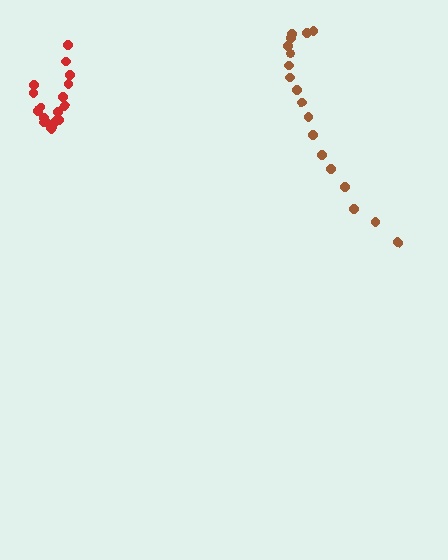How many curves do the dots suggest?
There are 2 distinct paths.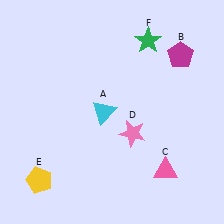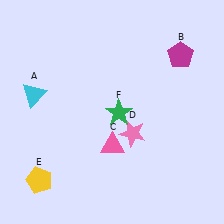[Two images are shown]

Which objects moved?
The objects that moved are: the cyan triangle (A), the pink triangle (C), the green star (F).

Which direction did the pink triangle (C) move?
The pink triangle (C) moved left.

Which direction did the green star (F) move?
The green star (F) moved down.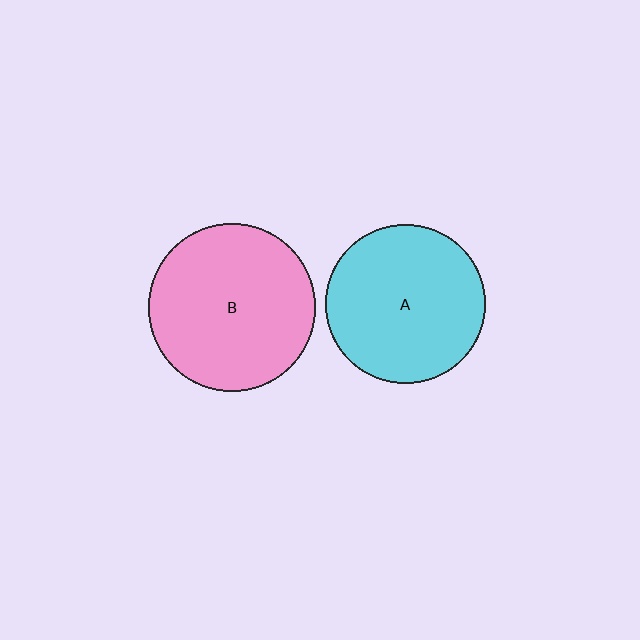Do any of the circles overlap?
No, none of the circles overlap.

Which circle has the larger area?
Circle B (pink).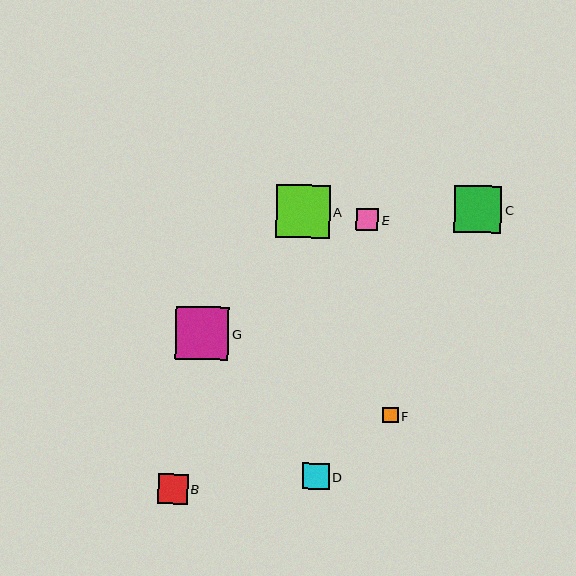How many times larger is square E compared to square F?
Square E is approximately 1.4 times the size of square F.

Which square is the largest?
Square G is the largest with a size of approximately 53 pixels.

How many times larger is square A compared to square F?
Square A is approximately 3.5 times the size of square F.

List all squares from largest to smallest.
From largest to smallest: G, A, C, B, D, E, F.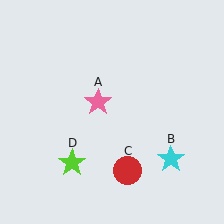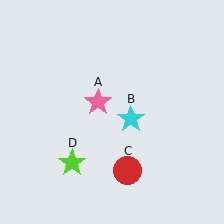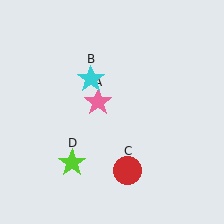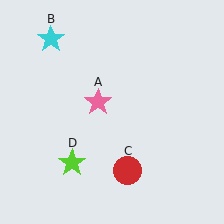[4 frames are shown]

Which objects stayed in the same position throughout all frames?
Pink star (object A) and red circle (object C) and lime star (object D) remained stationary.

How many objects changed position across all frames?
1 object changed position: cyan star (object B).